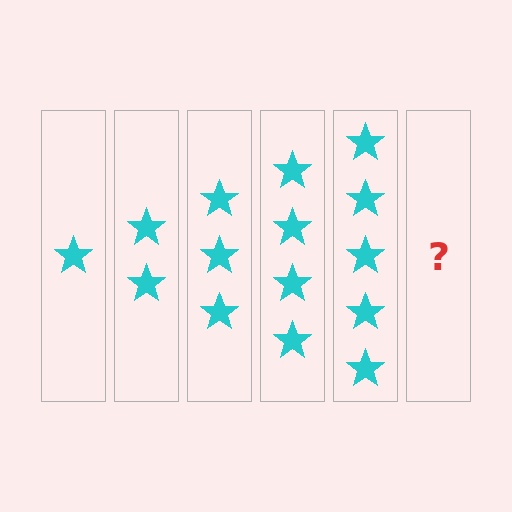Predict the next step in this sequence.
The next step is 6 stars.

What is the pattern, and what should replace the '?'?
The pattern is that each step adds one more star. The '?' should be 6 stars.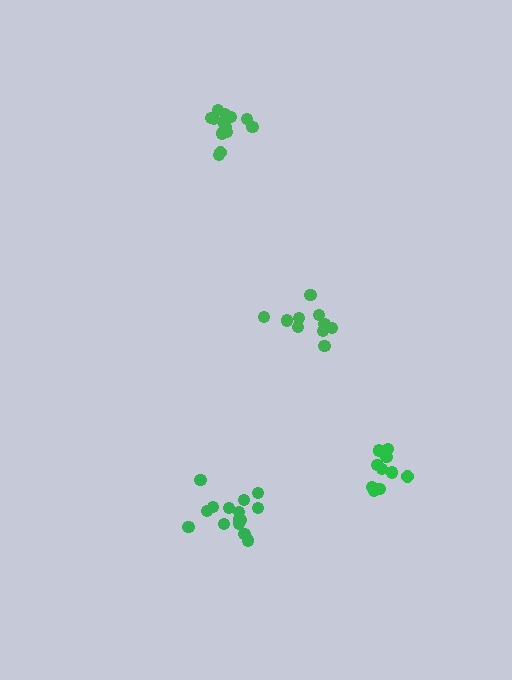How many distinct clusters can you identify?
There are 4 distinct clusters.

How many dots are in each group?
Group 1: 15 dots, Group 2: 10 dots, Group 3: 10 dots, Group 4: 15 dots (50 total).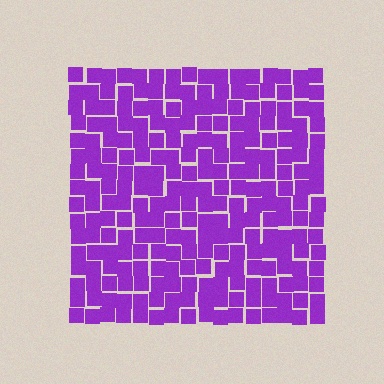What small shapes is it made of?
It is made of small squares.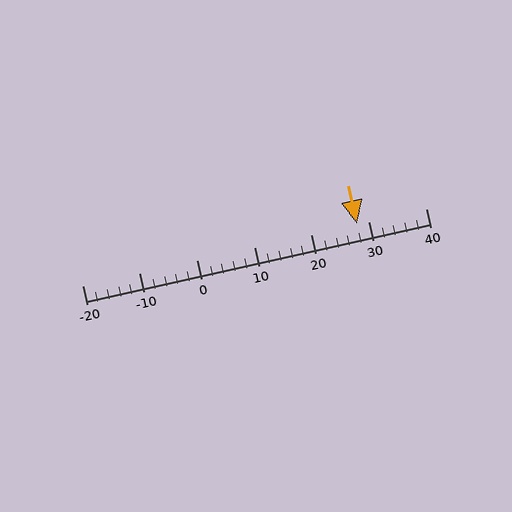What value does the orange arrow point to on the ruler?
The orange arrow points to approximately 28.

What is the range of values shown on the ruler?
The ruler shows values from -20 to 40.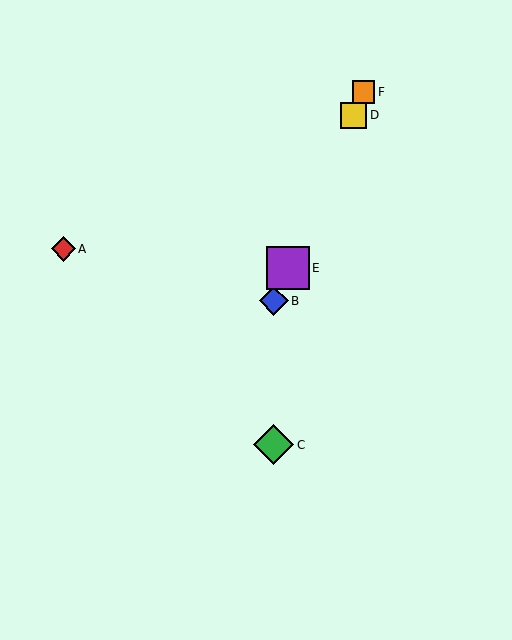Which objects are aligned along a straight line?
Objects B, D, E, F are aligned along a straight line.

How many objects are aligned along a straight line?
4 objects (B, D, E, F) are aligned along a straight line.